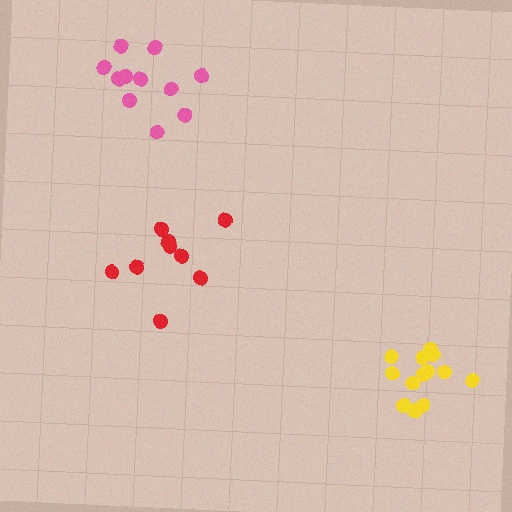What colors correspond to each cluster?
The clusters are colored: yellow, red, pink.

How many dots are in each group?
Group 1: 13 dots, Group 2: 9 dots, Group 3: 11 dots (33 total).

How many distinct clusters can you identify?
There are 3 distinct clusters.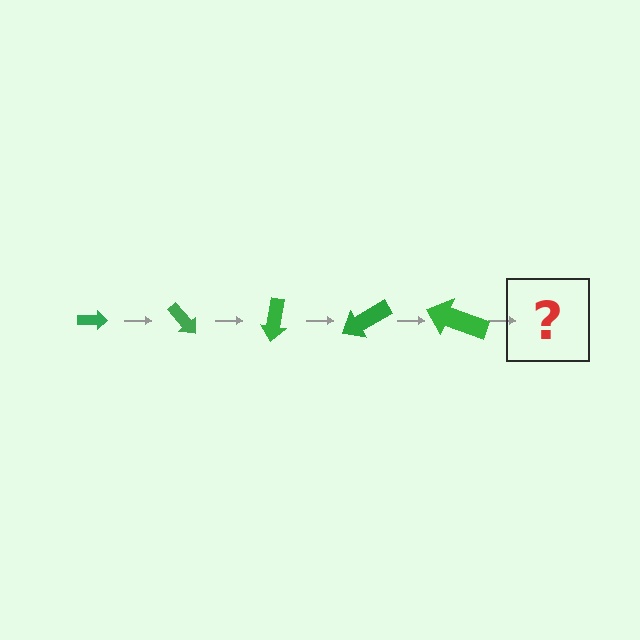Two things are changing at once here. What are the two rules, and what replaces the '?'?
The two rules are that the arrow grows larger each step and it rotates 50 degrees each step. The '?' should be an arrow, larger than the previous one and rotated 250 degrees from the start.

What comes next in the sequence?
The next element should be an arrow, larger than the previous one and rotated 250 degrees from the start.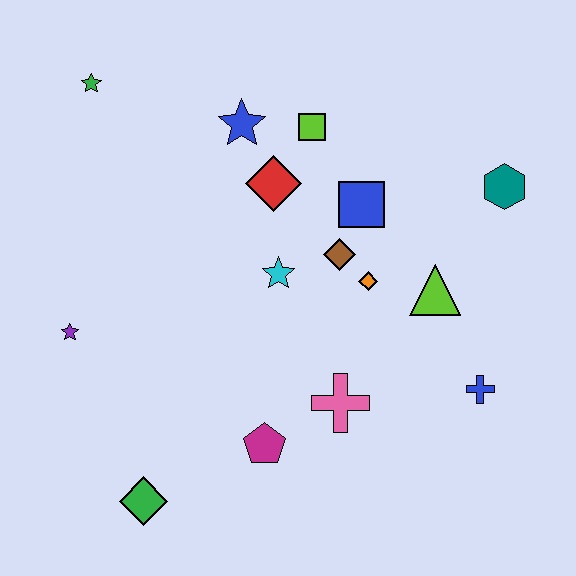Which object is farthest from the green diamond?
The teal hexagon is farthest from the green diamond.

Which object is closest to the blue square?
The brown diamond is closest to the blue square.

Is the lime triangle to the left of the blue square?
No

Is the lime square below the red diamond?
No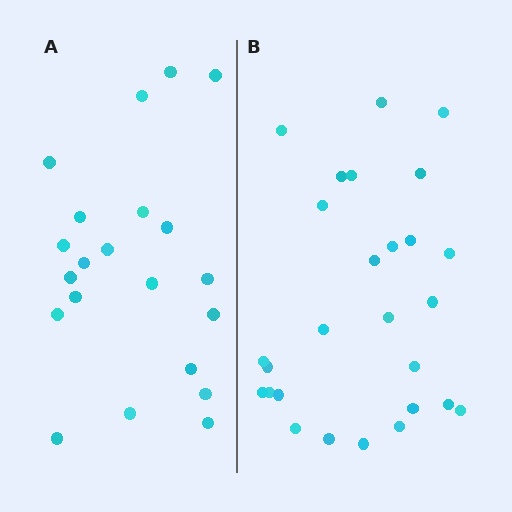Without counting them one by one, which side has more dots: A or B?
Region B (the right region) has more dots.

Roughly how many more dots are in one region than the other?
Region B has about 6 more dots than region A.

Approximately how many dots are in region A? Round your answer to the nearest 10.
About 20 dots. (The exact count is 21, which rounds to 20.)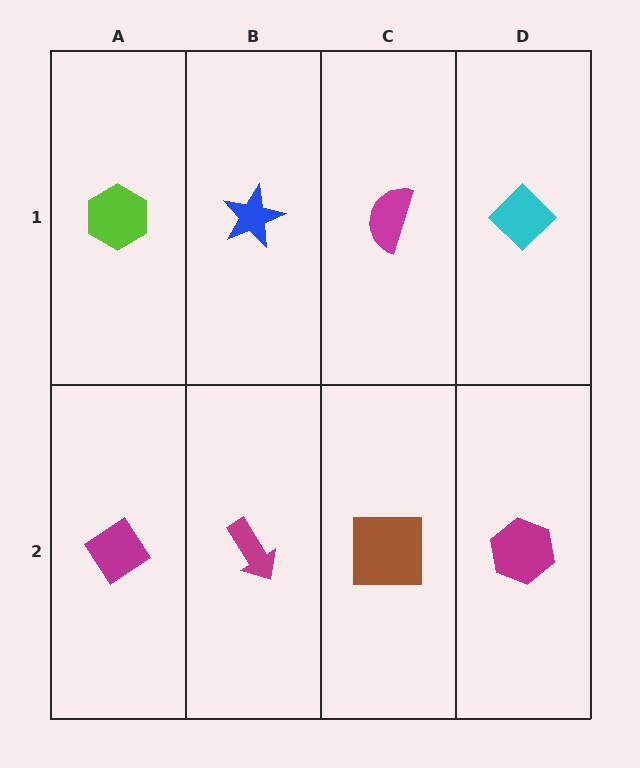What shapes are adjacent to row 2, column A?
A lime hexagon (row 1, column A), a magenta arrow (row 2, column B).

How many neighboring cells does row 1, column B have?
3.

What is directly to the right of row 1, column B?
A magenta semicircle.